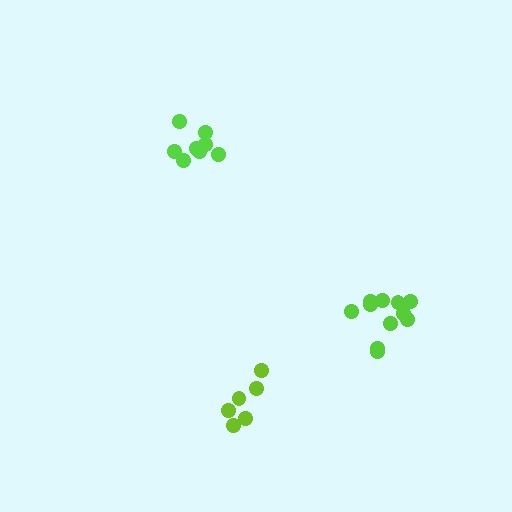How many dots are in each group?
Group 1: 11 dots, Group 2: 6 dots, Group 3: 8 dots (25 total).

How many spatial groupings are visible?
There are 3 spatial groupings.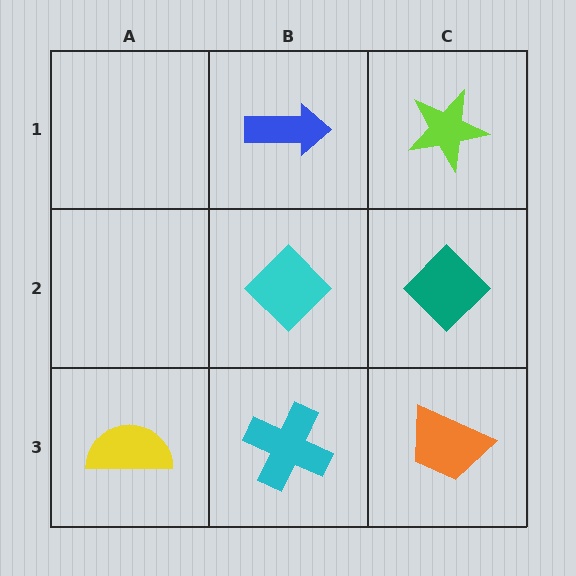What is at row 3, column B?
A cyan cross.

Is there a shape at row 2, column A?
No, that cell is empty.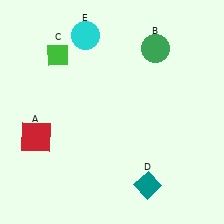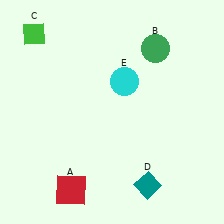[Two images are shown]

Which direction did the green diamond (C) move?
The green diamond (C) moved left.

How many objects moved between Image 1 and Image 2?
3 objects moved between the two images.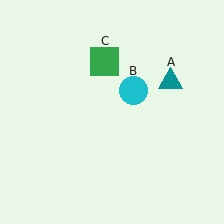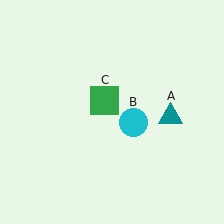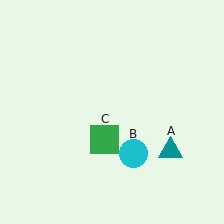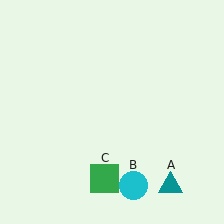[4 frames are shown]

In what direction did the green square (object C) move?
The green square (object C) moved down.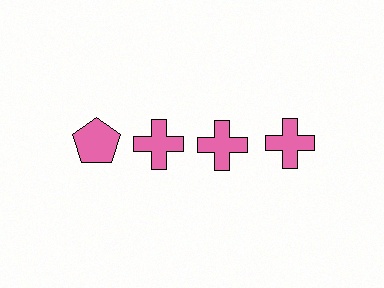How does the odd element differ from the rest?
It has a different shape: pentagon instead of cross.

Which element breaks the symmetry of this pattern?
The pink pentagon in the top row, leftmost column breaks the symmetry. All other shapes are pink crosses.